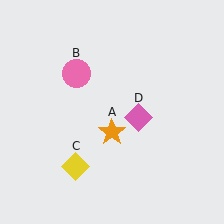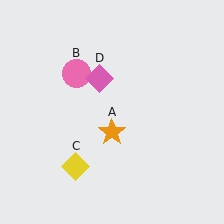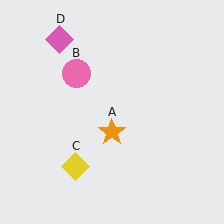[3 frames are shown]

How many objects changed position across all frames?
1 object changed position: pink diamond (object D).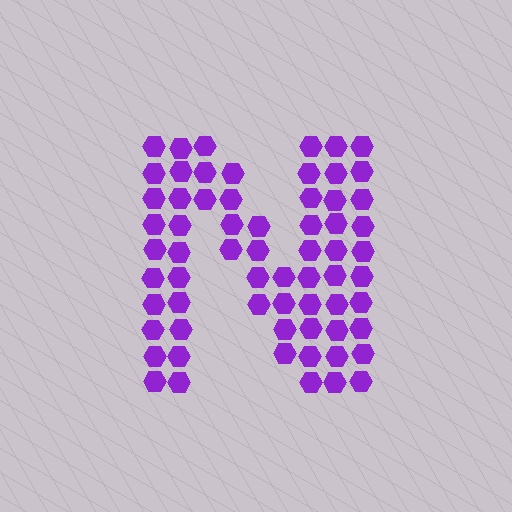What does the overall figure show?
The overall figure shows the letter N.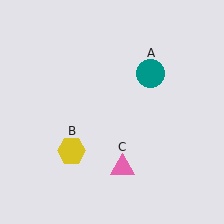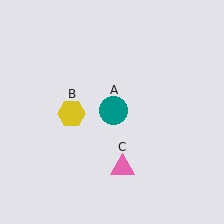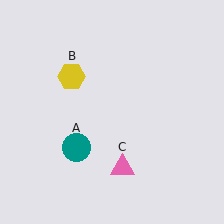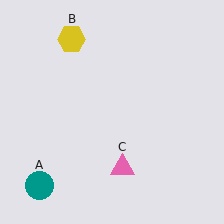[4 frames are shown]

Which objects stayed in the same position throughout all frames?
Pink triangle (object C) remained stationary.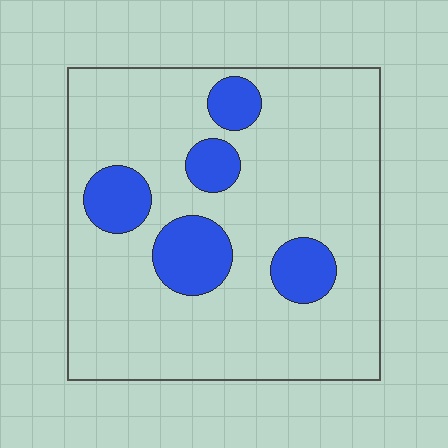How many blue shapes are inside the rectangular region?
5.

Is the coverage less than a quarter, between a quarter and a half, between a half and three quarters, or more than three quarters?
Less than a quarter.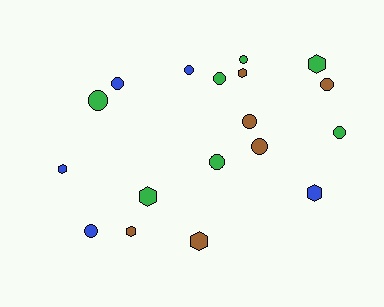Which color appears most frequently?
Green, with 7 objects.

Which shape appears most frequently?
Circle, with 11 objects.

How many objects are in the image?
There are 18 objects.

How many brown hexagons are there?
There are 3 brown hexagons.